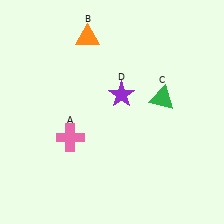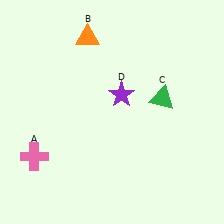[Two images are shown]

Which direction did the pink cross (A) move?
The pink cross (A) moved left.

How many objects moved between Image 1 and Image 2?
1 object moved between the two images.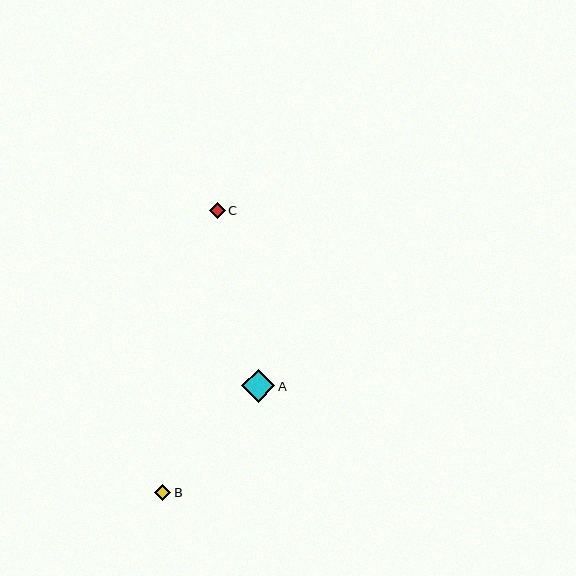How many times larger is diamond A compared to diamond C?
Diamond A is approximately 2.2 times the size of diamond C.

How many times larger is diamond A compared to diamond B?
Diamond A is approximately 2.1 times the size of diamond B.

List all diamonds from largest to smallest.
From largest to smallest: A, B, C.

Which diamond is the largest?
Diamond A is the largest with a size of approximately 33 pixels.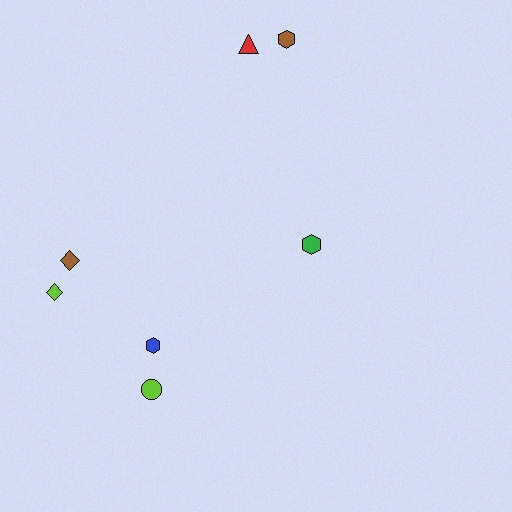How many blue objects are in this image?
There is 1 blue object.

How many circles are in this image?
There is 1 circle.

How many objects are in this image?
There are 7 objects.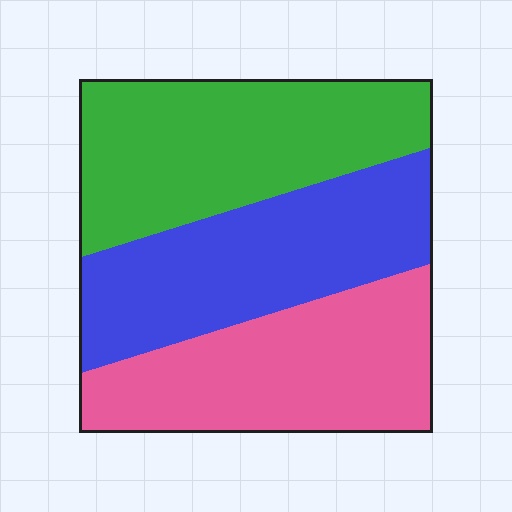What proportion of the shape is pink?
Pink takes up about one third (1/3) of the shape.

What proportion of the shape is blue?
Blue takes up between a quarter and a half of the shape.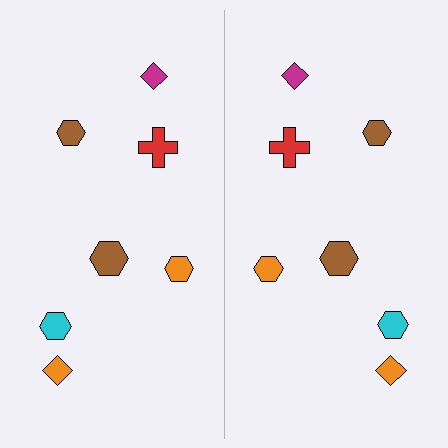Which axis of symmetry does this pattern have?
The pattern has a vertical axis of symmetry running through the center of the image.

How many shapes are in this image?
There are 14 shapes in this image.